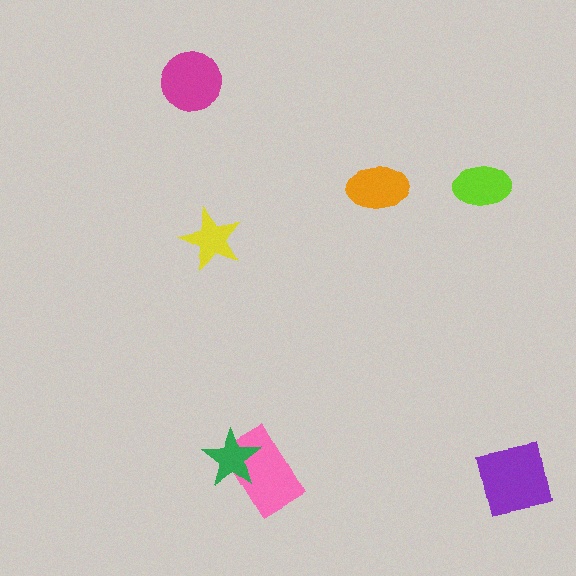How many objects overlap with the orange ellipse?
0 objects overlap with the orange ellipse.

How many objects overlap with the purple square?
0 objects overlap with the purple square.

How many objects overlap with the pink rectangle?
1 object overlaps with the pink rectangle.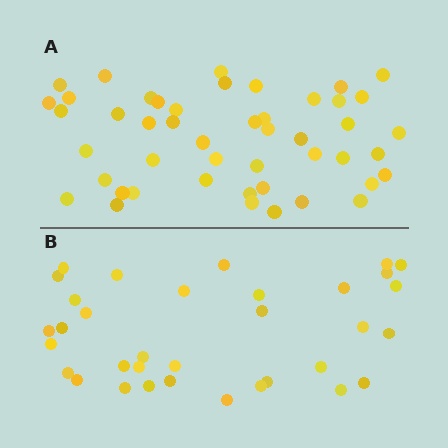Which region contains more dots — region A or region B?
Region A (the top region) has more dots.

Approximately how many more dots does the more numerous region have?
Region A has approximately 15 more dots than region B.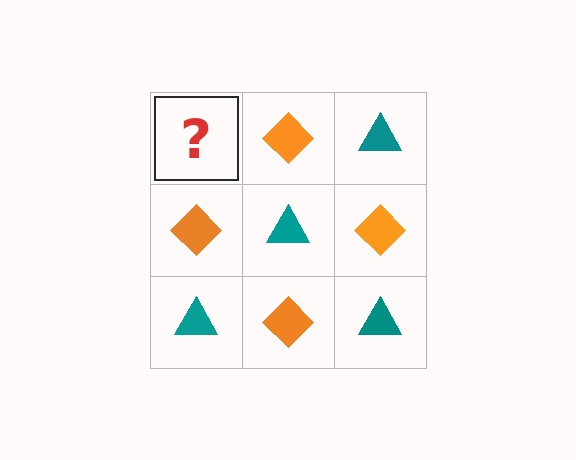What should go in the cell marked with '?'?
The missing cell should contain a teal triangle.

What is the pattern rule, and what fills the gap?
The rule is that it alternates teal triangle and orange diamond in a checkerboard pattern. The gap should be filled with a teal triangle.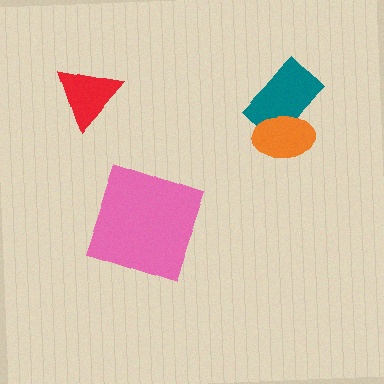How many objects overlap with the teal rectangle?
1 object overlaps with the teal rectangle.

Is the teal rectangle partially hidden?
Yes, it is partially covered by another shape.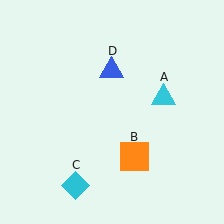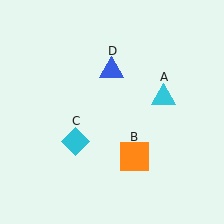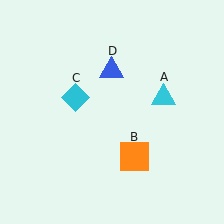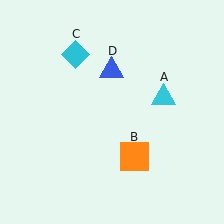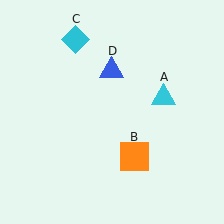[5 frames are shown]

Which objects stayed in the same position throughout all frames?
Cyan triangle (object A) and orange square (object B) and blue triangle (object D) remained stationary.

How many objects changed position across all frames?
1 object changed position: cyan diamond (object C).